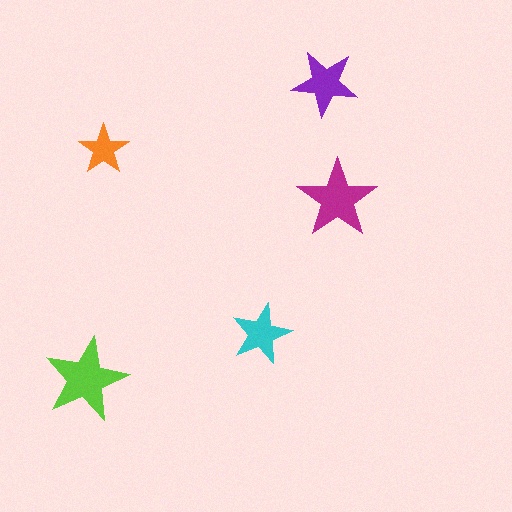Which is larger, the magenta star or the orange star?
The magenta one.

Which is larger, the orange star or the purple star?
The purple one.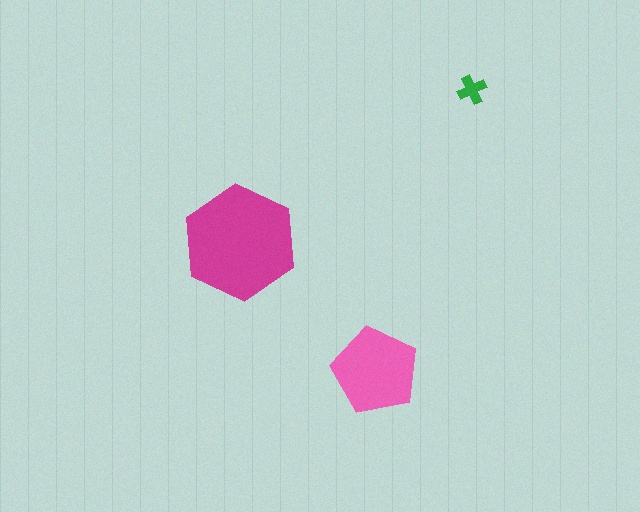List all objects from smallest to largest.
The green cross, the pink pentagon, the magenta hexagon.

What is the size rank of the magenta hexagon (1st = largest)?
1st.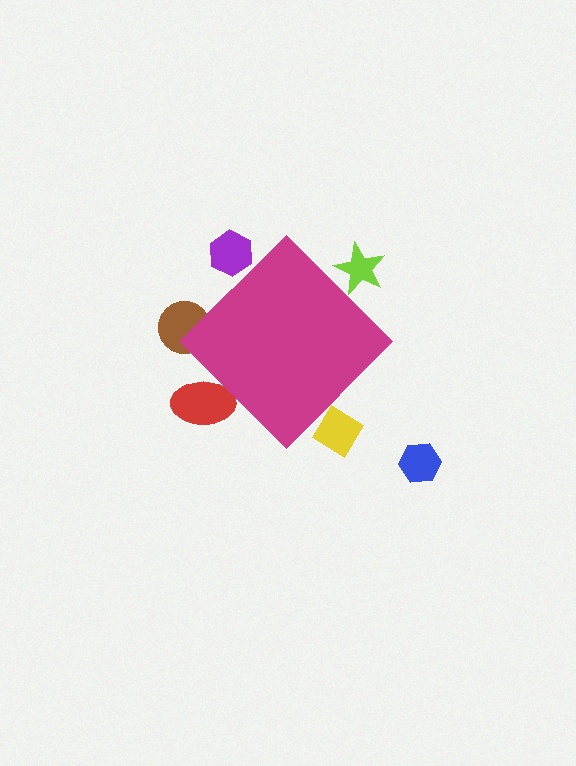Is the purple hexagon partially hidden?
Yes, the purple hexagon is partially hidden behind the magenta diamond.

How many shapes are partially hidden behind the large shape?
5 shapes are partially hidden.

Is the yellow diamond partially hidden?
Yes, the yellow diamond is partially hidden behind the magenta diamond.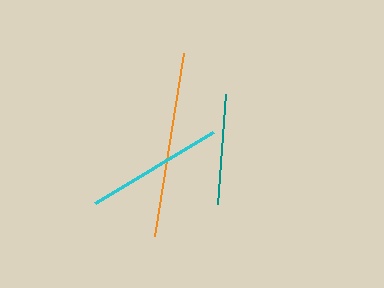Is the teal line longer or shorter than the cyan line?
The cyan line is longer than the teal line.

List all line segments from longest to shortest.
From longest to shortest: orange, cyan, teal.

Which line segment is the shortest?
The teal line is the shortest at approximately 110 pixels.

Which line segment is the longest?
The orange line is the longest at approximately 185 pixels.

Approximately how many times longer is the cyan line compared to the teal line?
The cyan line is approximately 1.2 times the length of the teal line.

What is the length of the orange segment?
The orange segment is approximately 185 pixels long.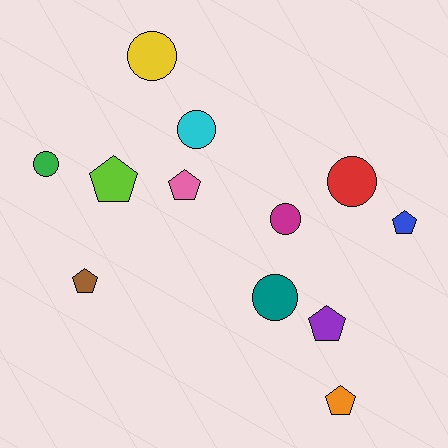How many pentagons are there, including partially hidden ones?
There are 6 pentagons.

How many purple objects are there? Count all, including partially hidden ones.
There is 1 purple object.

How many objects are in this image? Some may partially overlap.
There are 12 objects.